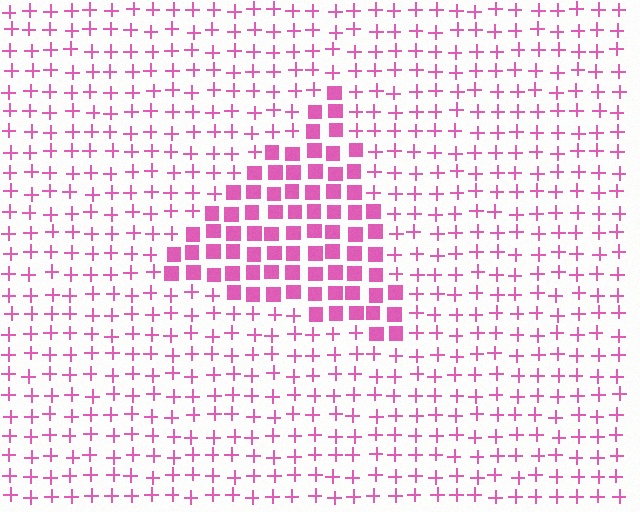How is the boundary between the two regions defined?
The boundary is defined by a change in element shape: squares inside vs. plus signs outside. All elements share the same color and spacing.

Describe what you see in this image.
The image is filled with small pink elements arranged in a uniform grid. A triangle-shaped region contains squares, while the surrounding area contains plus signs. The boundary is defined purely by the change in element shape.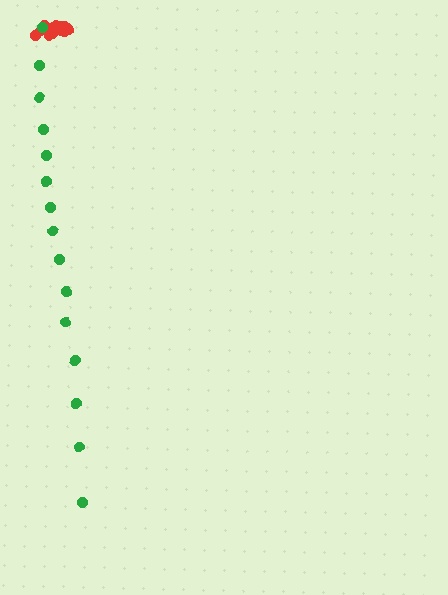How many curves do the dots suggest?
There are 2 distinct paths.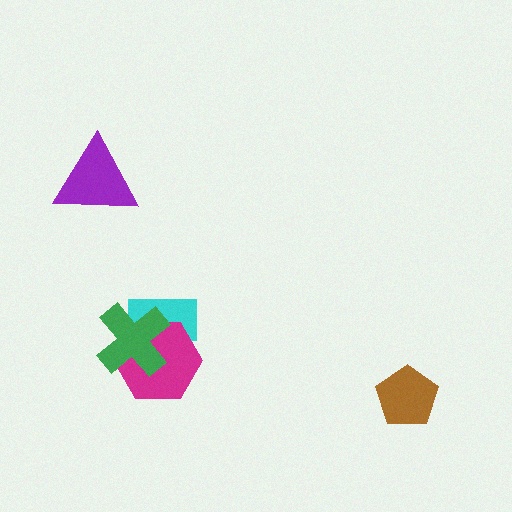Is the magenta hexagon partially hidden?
Yes, it is partially covered by another shape.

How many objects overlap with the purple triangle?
0 objects overlap with the purple triangle.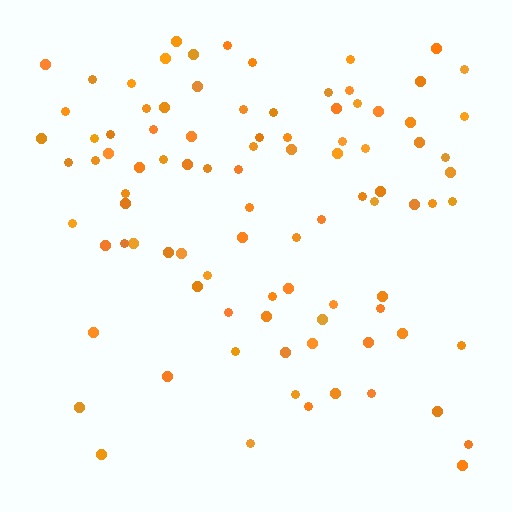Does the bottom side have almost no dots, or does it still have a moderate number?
Still a moderate number, just noticeably fewer than the top.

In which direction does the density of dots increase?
From bottom to top, with the top side densest.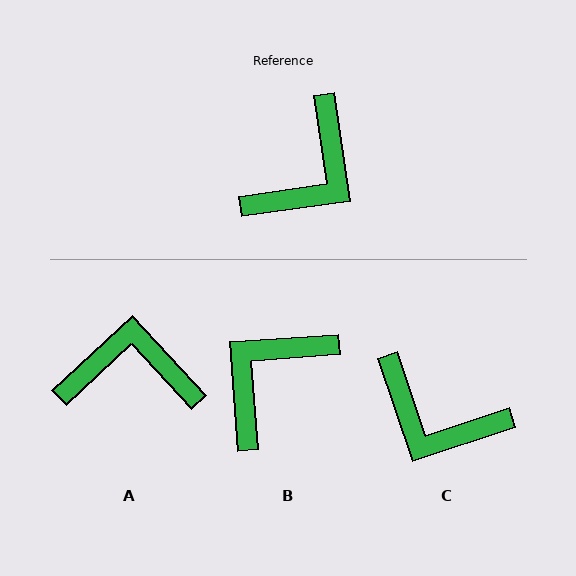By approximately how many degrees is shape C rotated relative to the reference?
Approximately 80 degrees clockwise.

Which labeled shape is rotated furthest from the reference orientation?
B, about 176 degrees away.